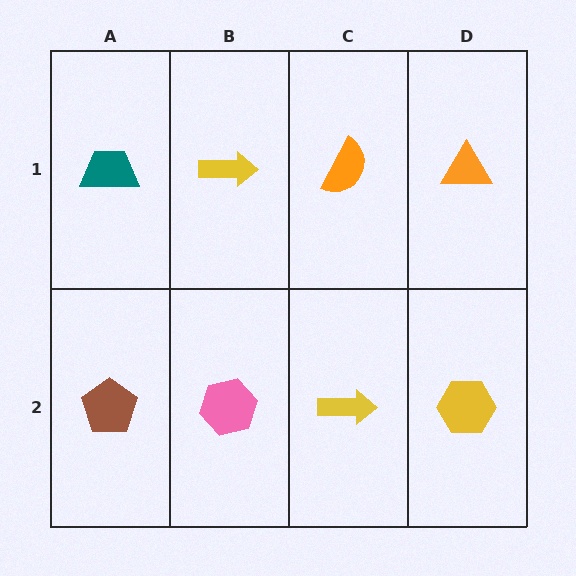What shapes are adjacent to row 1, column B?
A pink hexagon (row 2, column B), a teal trapezoid (row 1, column A), an orange semicircle (row 1, column C).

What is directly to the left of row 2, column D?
A yellow arrow.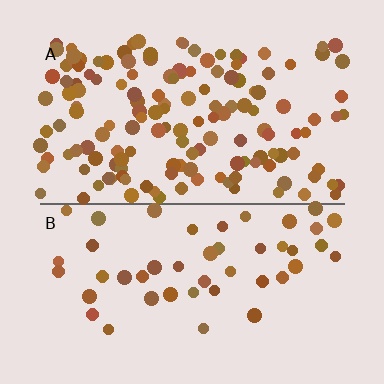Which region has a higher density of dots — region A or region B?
A (the top).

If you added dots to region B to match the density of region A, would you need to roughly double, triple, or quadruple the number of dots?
Approximately triple.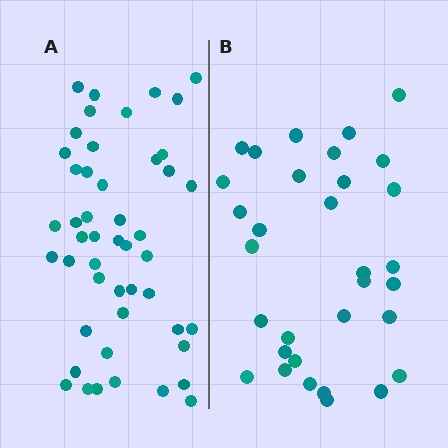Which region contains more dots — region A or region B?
Region A (the left region) has more dots.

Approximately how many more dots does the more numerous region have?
Region A has approximately 15 more dots than region B.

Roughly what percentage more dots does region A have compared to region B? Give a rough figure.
About 50% more.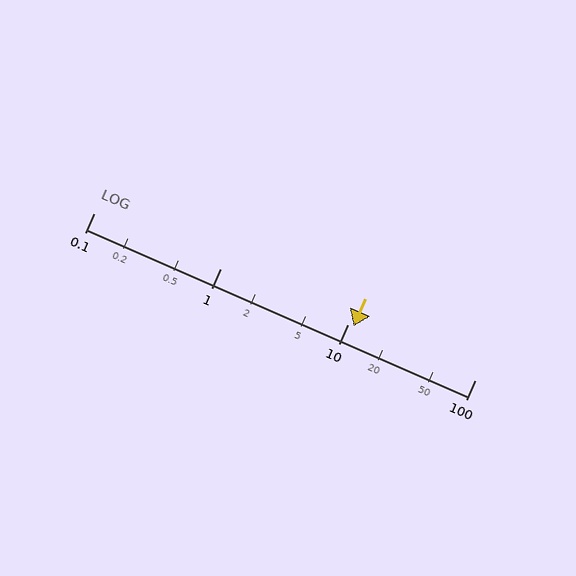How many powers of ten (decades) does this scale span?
The scale spans 3 decades, from 0.1 to 100.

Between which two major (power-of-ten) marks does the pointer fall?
The pointer is between 10 and 100.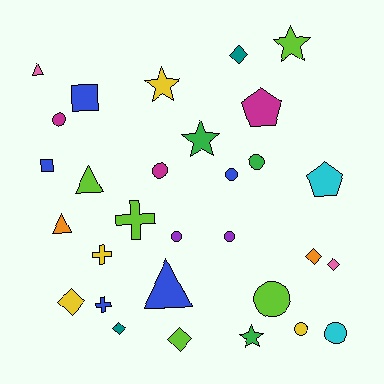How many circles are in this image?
There are 9 circles.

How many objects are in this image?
There are 30 objects.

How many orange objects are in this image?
There are 2 orange objects.